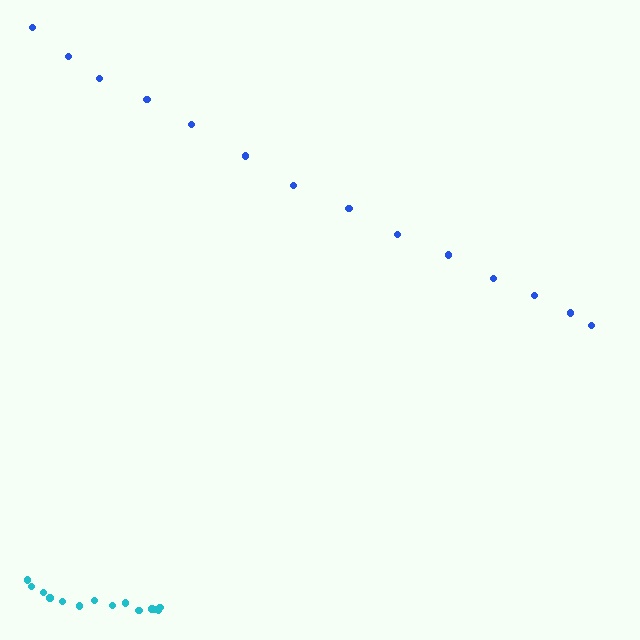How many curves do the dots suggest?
There are 2 distinct paths.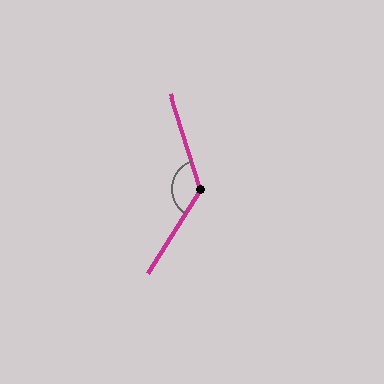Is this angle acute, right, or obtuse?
It is obtuse.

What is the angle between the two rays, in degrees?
Approximately 130 degrees.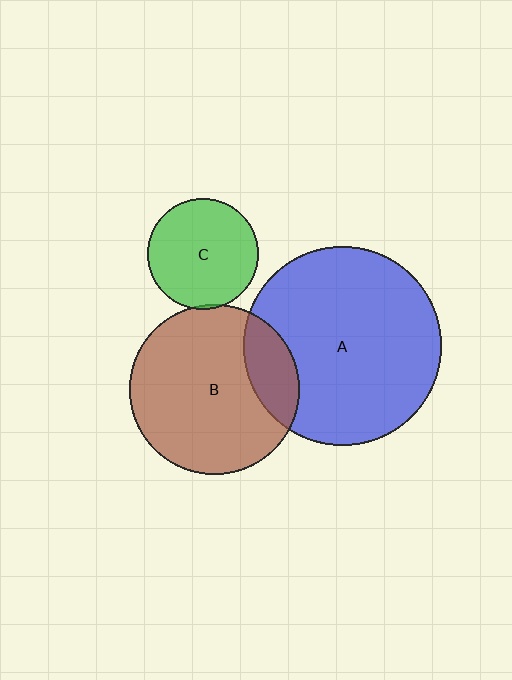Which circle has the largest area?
Circle A (blue).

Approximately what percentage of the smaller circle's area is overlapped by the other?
Approximately 5%.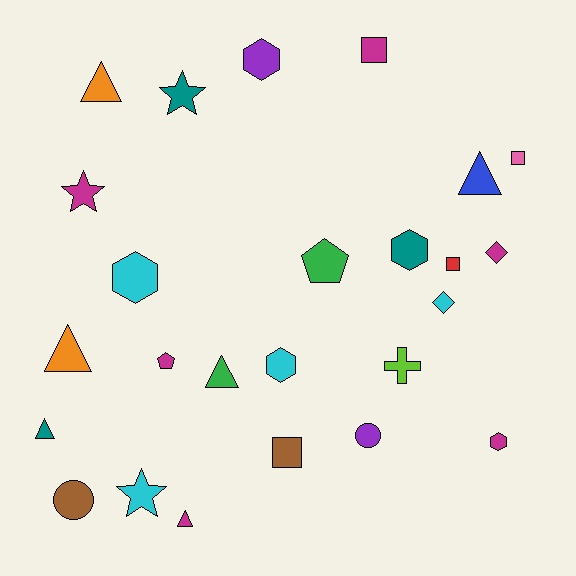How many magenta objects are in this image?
There are 6 magenta objects.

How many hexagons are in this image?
There are 5 hexagons.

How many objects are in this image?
There are 25 objects.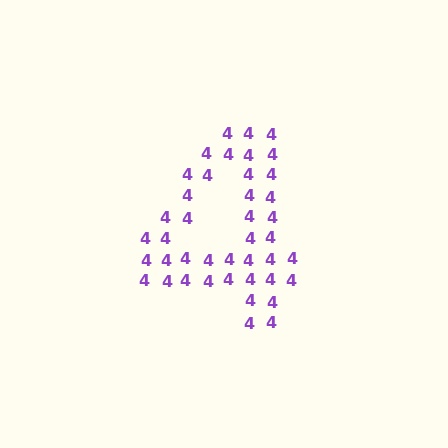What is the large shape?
The large shape is the digit 4.